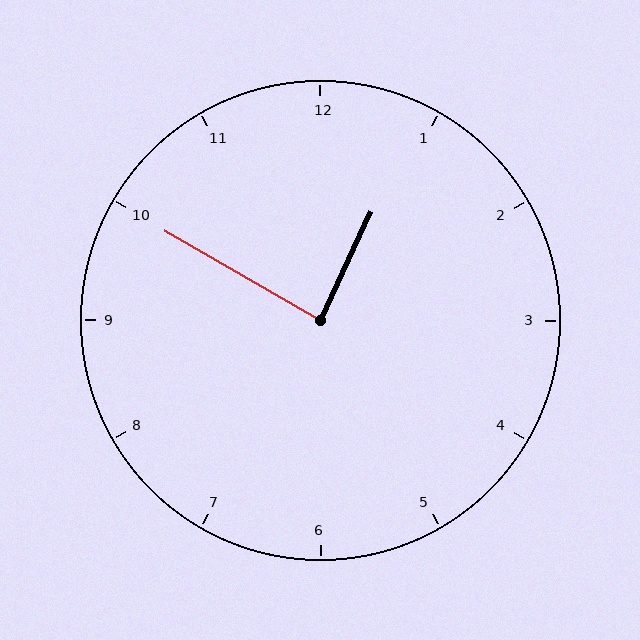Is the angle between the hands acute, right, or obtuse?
It is right.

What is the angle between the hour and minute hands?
Approximately 85 degrees.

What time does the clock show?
12:50.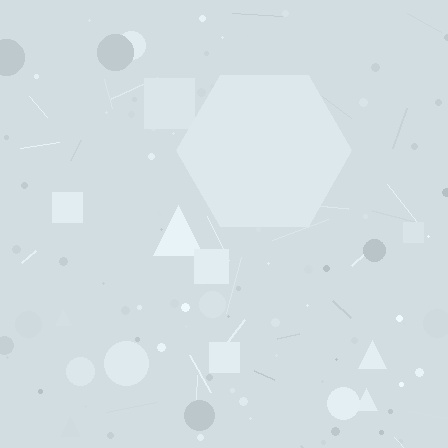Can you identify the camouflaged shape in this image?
The camouflaged shape is a hexagon.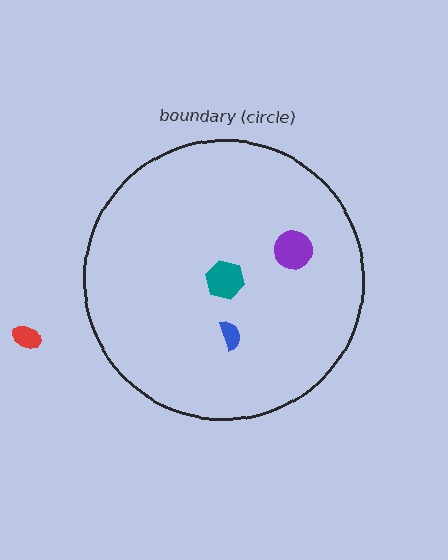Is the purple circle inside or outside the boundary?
Inside.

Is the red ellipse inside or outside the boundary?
Outside.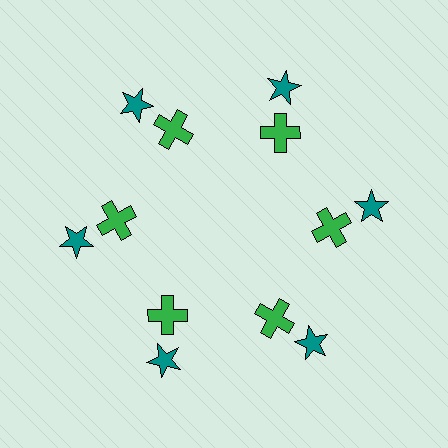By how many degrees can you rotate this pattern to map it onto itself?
The pattern maps onto itself every 60 degrees of rotation.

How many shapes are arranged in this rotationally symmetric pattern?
There are 12 shapes, arranged in 6 groups of 2.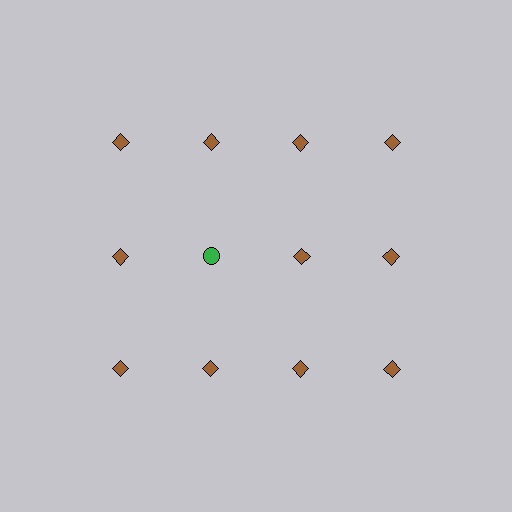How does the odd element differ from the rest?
It differs in both color (green instead of brown) and shape (circle instead of diamond).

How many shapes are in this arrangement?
There are 12 shapes arranged in a grid pattern.